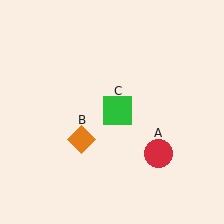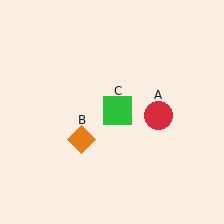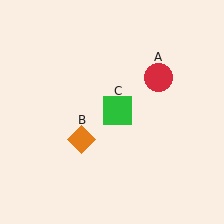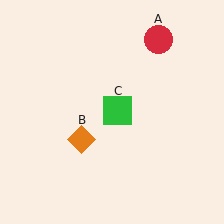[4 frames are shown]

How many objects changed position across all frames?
1 object changed position: red circle (object A).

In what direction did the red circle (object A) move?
The red circle (object A) moved up.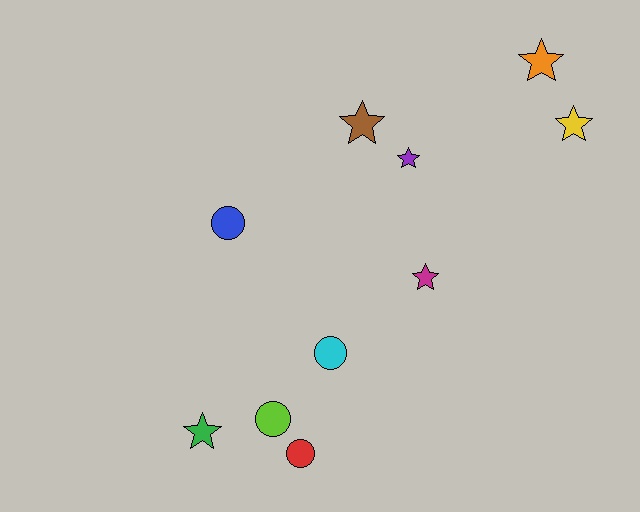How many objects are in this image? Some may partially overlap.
There are 10 objects.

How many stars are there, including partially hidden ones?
There are 6 stars.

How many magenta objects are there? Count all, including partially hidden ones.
There is 1 magenta object.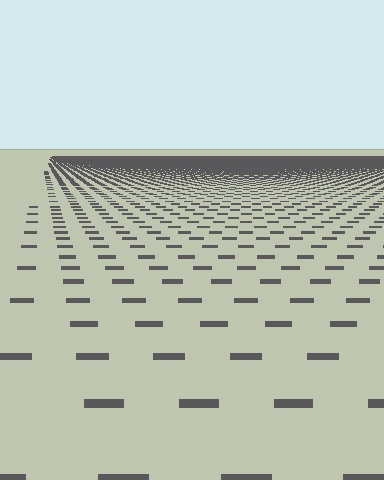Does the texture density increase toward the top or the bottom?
Density increases toward the top.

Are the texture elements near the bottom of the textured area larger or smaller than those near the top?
Larger. Near the bottom, elements are closer to the viewer and appear at a bigger on-screen size.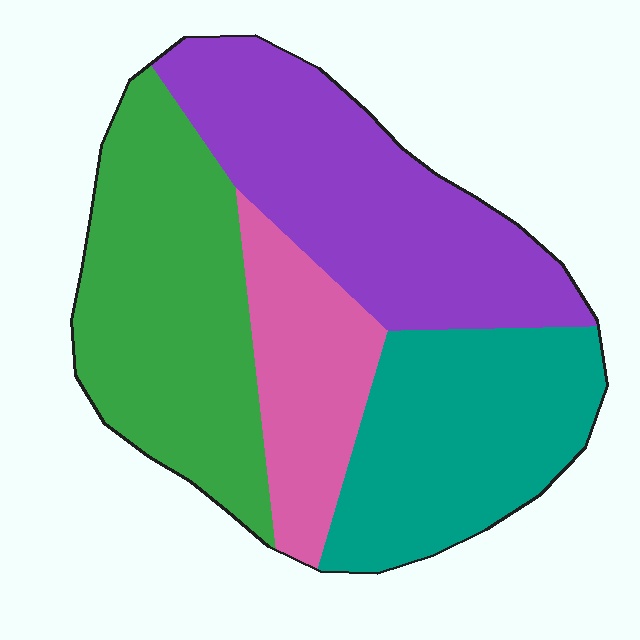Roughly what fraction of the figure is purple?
Purple covers roughly 30% of the figure.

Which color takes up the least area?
Pink, at roughly 15%.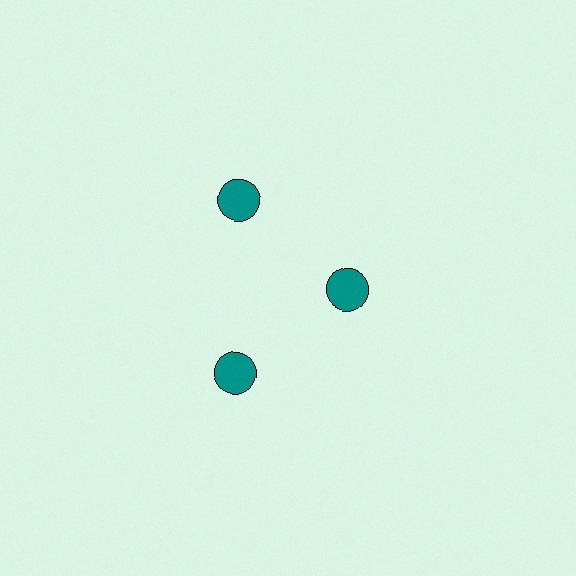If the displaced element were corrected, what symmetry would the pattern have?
It would have 3-fold rotational symmetry — the pattern would map onto itself every 120 degrees.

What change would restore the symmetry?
The symmetry would be restored by moving it outward, back onto the ring so that all 3 circles sit at equal angles and equal distance from the center.